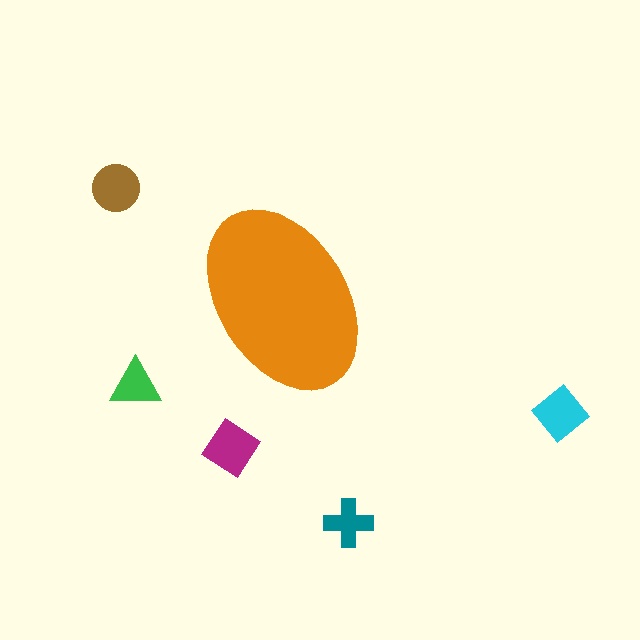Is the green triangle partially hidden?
No, the green triangle is fully visible.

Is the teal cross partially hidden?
No, the teal cross is fully visible.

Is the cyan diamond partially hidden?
No, the cyan diamond is fully visible.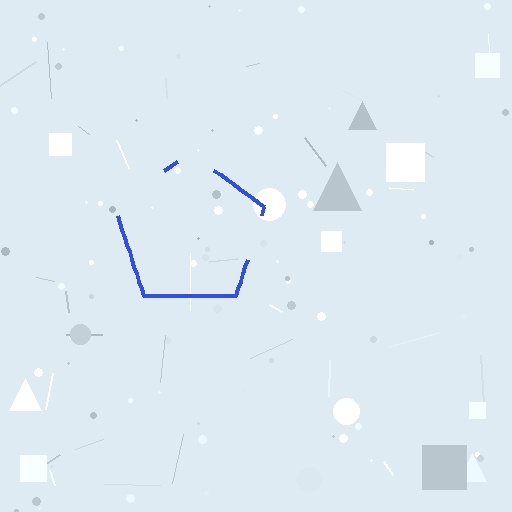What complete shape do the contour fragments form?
The contour fragments form a pentagon.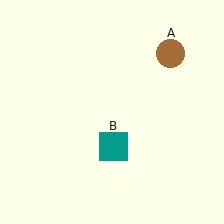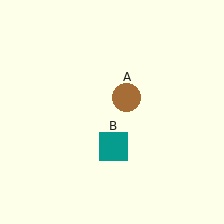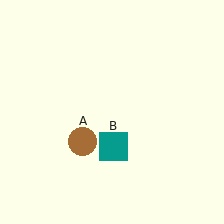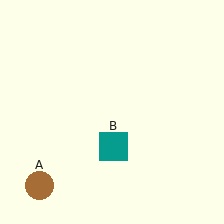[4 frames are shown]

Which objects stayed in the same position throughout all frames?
Teal square (object B) remained stationary.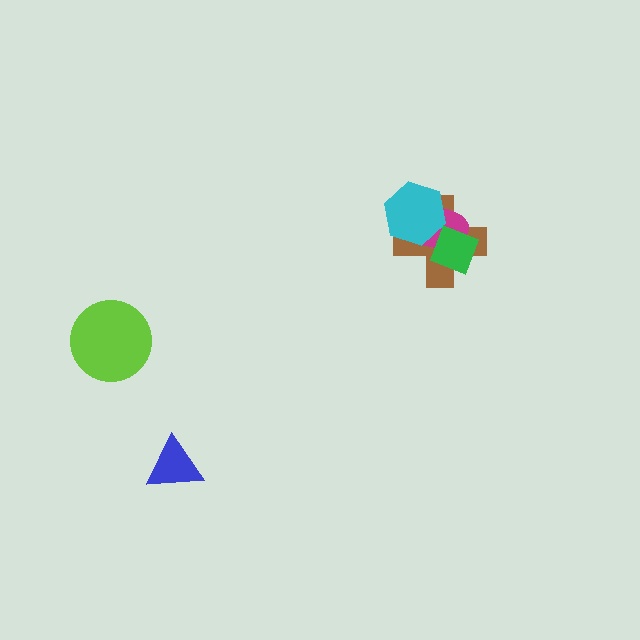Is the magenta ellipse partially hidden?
Yes, it is partially covered by another shape.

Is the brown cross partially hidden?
Yes, it is partially covered by another shape.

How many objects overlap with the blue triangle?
0 objects overlap with the blue triangle.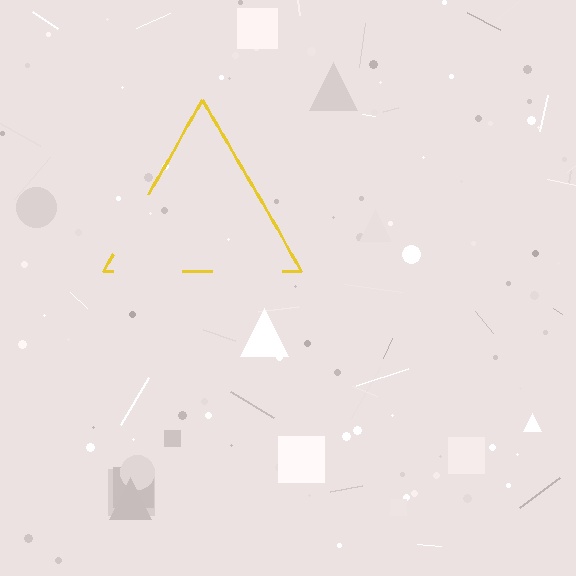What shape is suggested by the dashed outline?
The dashed outline suggests a triangle.